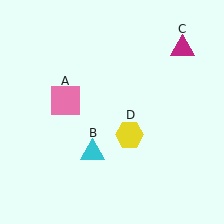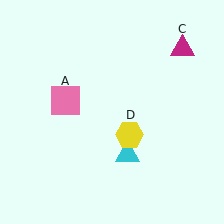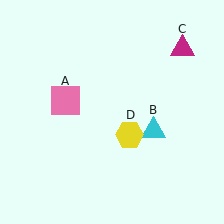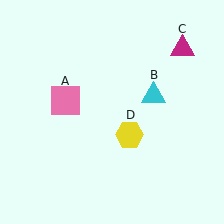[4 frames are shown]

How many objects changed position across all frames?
1 object changed position: cyan triangle (object B).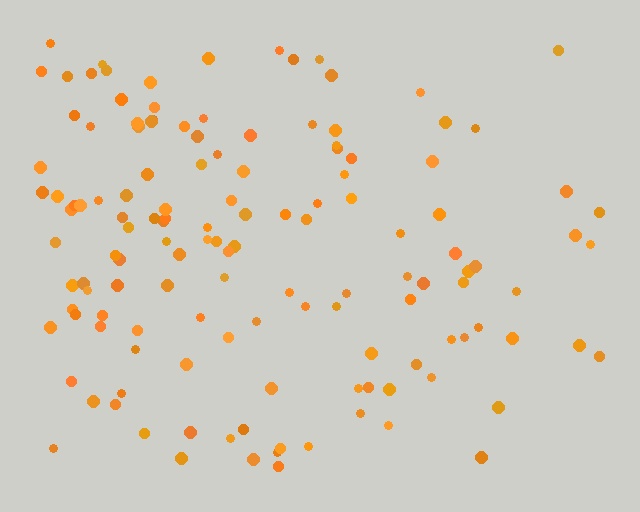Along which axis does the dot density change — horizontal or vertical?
Horizontal.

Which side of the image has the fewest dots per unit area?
The right.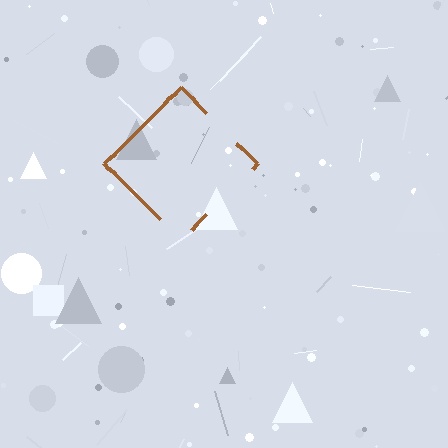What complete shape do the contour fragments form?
The contour fragments form a diamond.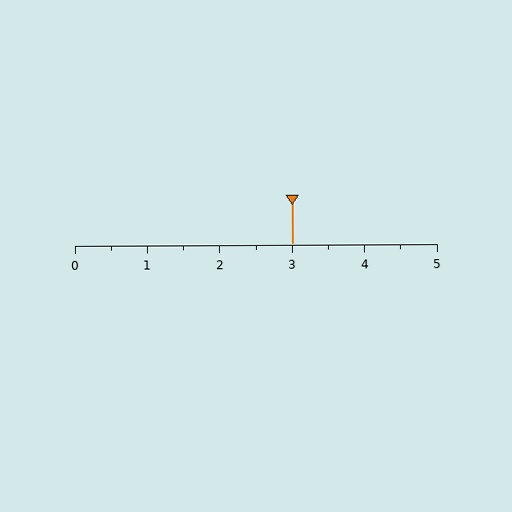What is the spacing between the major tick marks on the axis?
The major ticks are spaced 1 apart.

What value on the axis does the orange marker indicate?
The marker indicates approximately 3.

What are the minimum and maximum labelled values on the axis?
The axis runs from 0 to 5.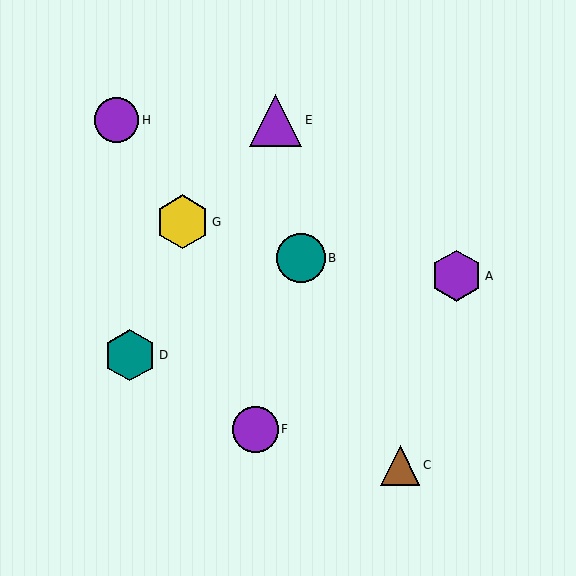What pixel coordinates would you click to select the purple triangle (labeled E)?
Click at (276, 120) to select the purple triangle E.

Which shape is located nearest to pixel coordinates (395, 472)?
The brown triangle (labeled C) at (400, 465) is nearest to that location.